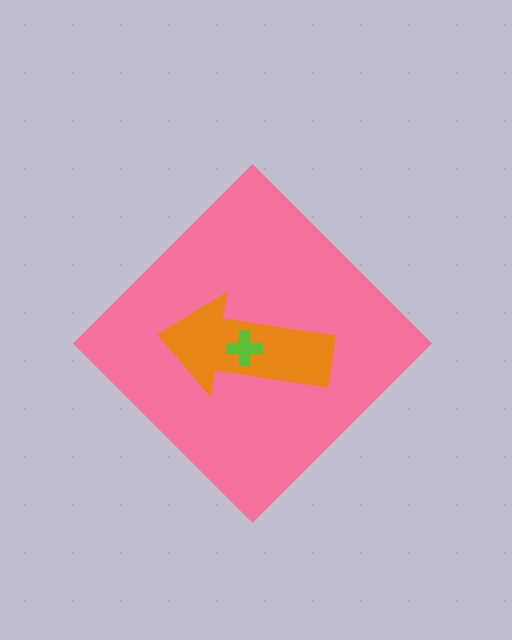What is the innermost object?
The lime cross.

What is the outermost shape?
The pink diamond.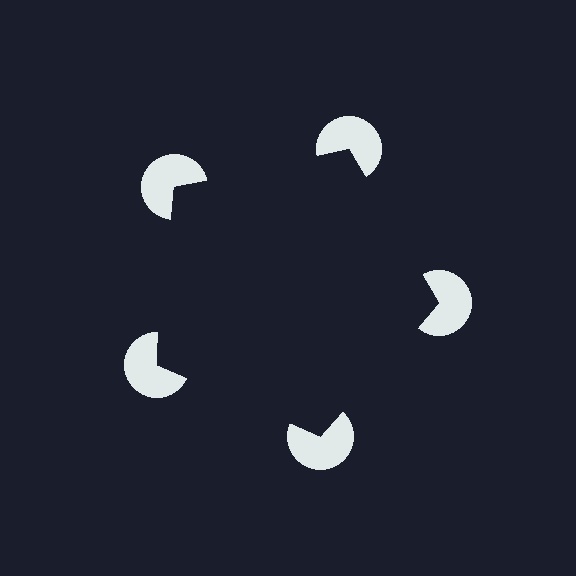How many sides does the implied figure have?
5 sides.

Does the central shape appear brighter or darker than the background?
It typically appears slightly darker than the background, even though no actual brightness change is drawn.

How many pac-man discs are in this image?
There are 5 — one at each vertex of the illusory pentagon.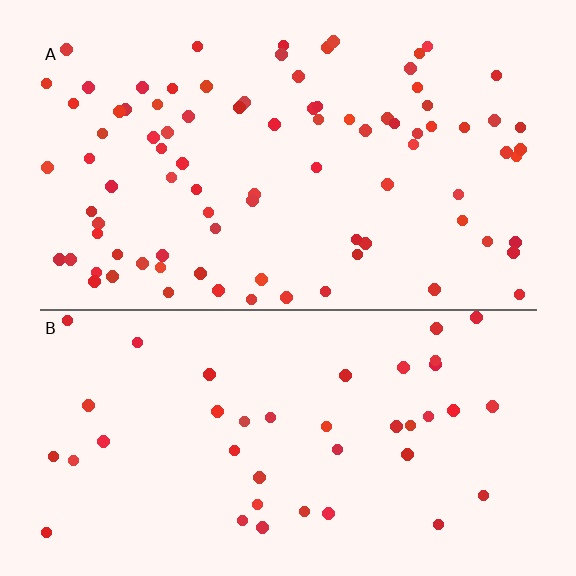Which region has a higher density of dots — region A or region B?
A (the top).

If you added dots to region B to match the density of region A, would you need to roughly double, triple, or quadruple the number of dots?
Approximately double.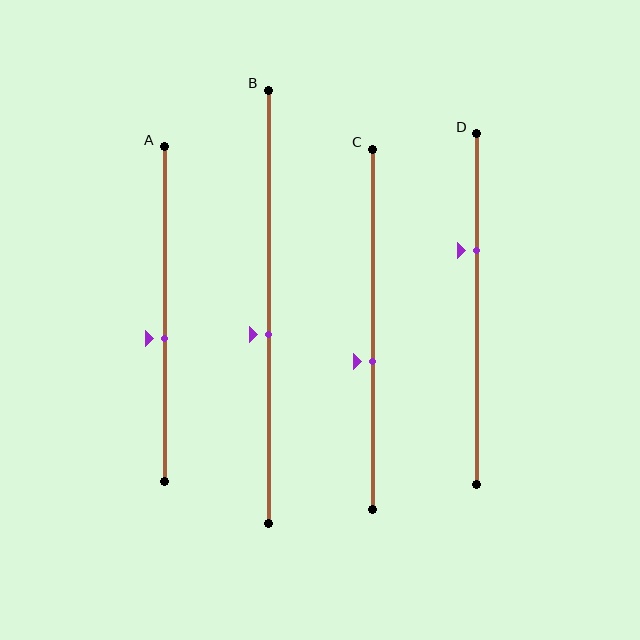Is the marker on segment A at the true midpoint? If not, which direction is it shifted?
No, the marker on segment A is shifted downward by about 7% of the segment length.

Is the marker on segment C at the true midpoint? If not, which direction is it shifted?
No, the marker on segment C is shifted downward by about 9% of the segment length.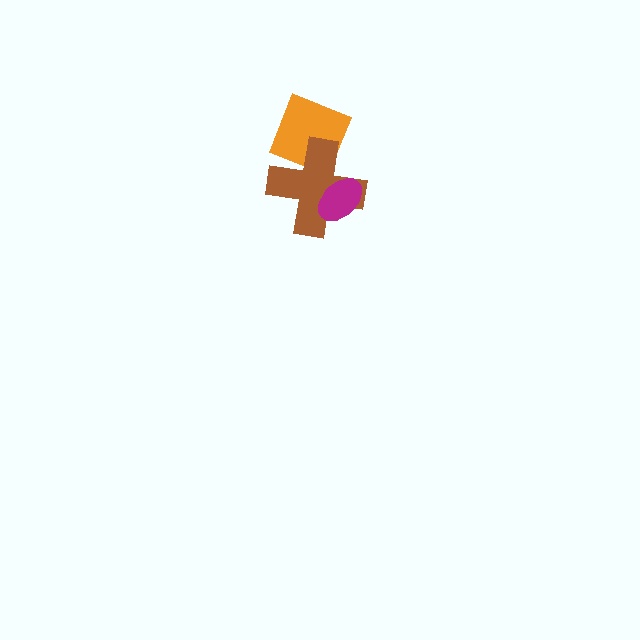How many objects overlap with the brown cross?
2 objects overlap with the brown cross.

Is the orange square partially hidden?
Yes, it is partially covered by another shape.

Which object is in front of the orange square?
The brown cross is in front of the orange square.